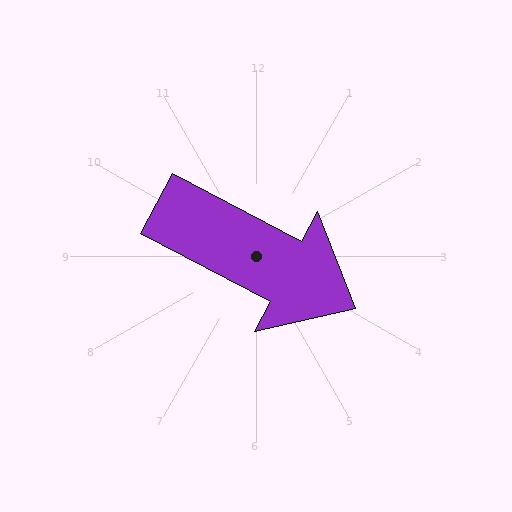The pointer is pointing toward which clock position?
Roughly 4 o'clock.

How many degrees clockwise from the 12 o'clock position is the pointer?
Approximately 118 degrees.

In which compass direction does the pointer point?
Southeast.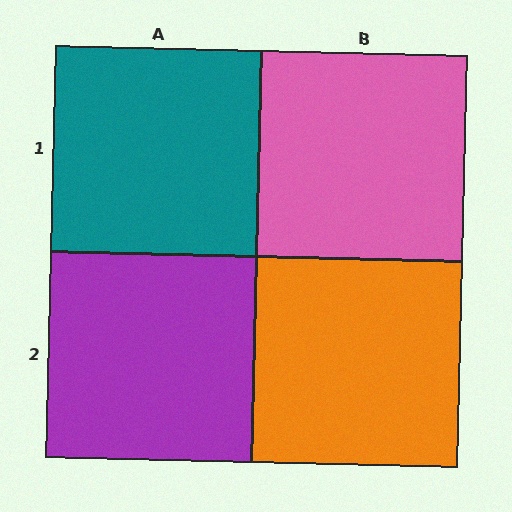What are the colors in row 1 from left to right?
Teal, pink.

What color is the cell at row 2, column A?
Purple.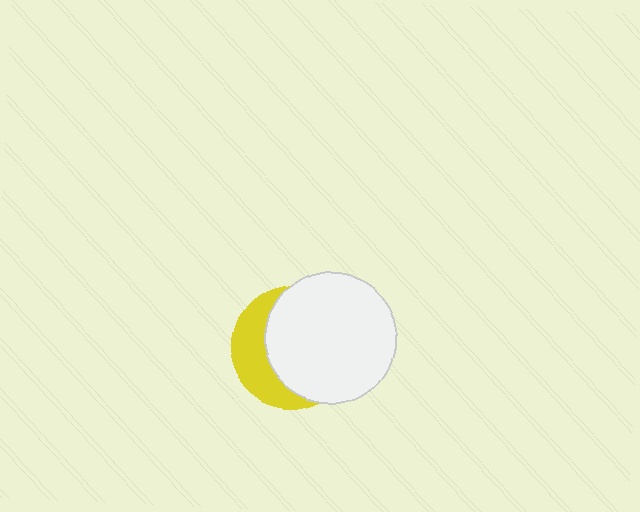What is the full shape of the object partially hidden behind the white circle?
The partially hidden object is a yellow circle.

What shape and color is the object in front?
The object in front is a white circle.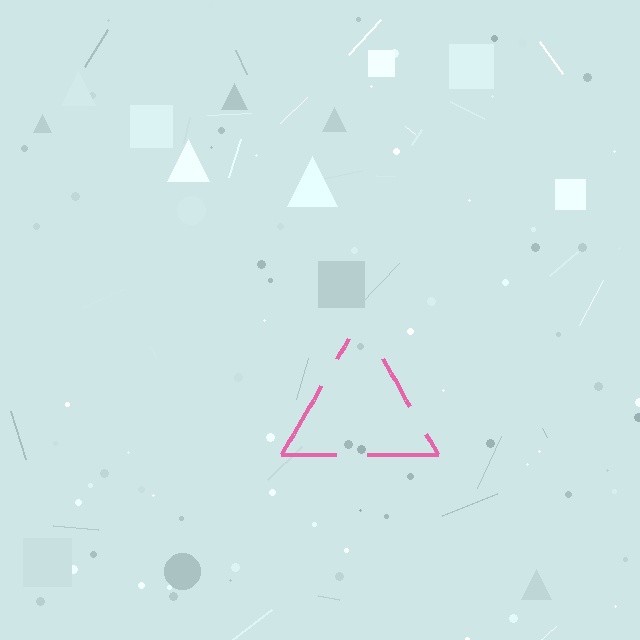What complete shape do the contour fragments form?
The contour fragments form a triangle.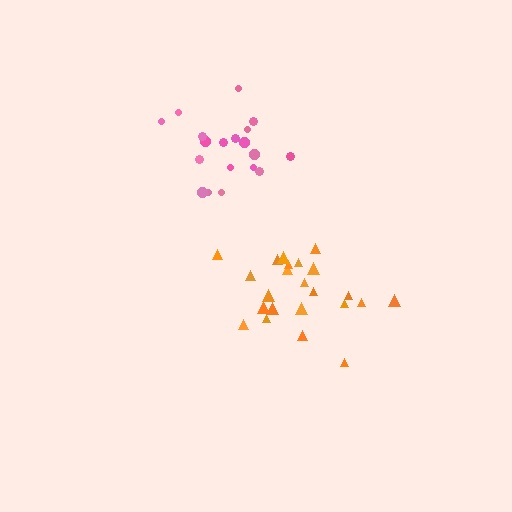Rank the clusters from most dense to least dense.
orange, pink.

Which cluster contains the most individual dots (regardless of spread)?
Orange (23).